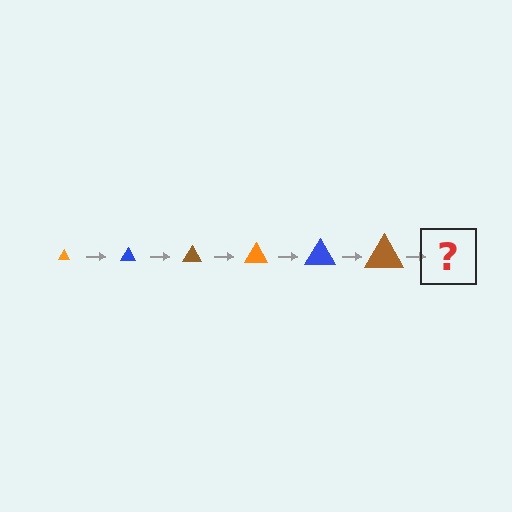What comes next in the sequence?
The next element should be an orange triangle, larger than the previous one.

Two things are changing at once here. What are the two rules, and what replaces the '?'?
The two rules are that the triangle grows larger each step and the color cycles through orange, blue, and brown. The '?' should be an orange triangle, larger than the previous one.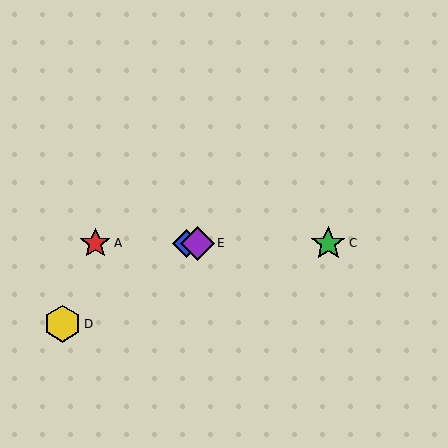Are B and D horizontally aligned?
No, B is at y≈244 and D is at y≈324.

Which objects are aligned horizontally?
Objects A, B, C, E are aligned horizontally.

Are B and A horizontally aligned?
Yes, both are at y≈244.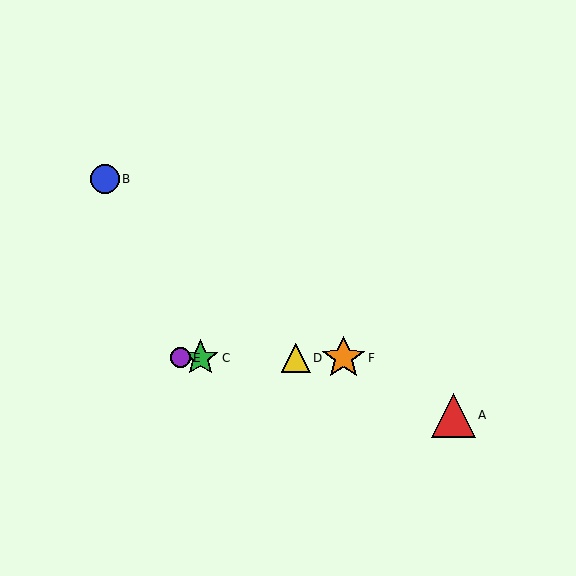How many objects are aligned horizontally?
4 objects (C, D, E, F) are aligned horizontally.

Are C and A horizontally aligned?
No, C is at y≈358 and A is at y≈415.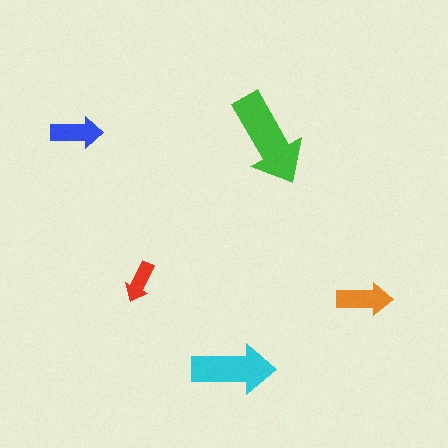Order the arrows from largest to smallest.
the green one, the cyan one, the orange one, the blue one, the red one.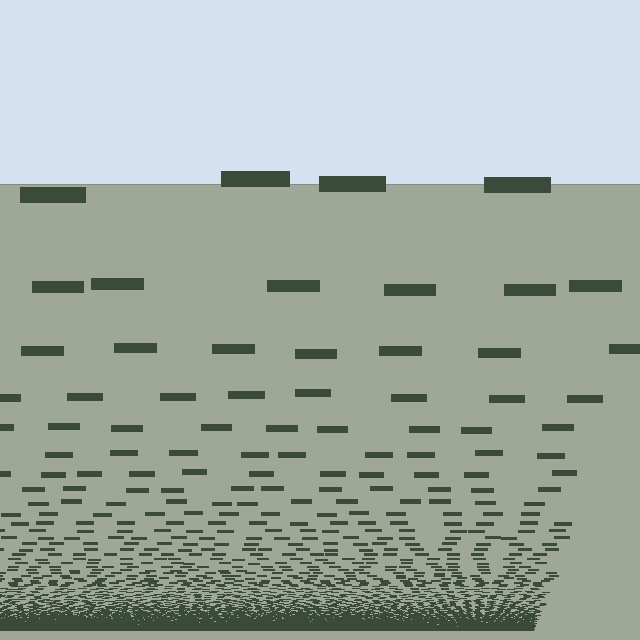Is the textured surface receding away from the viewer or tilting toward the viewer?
The surface appears to tilt toward the viewer. Texture elements get larger and sparser toward the top.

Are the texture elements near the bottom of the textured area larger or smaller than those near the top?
Smaller. The gradient is inverted — elements near the bottom are smaller and denser.